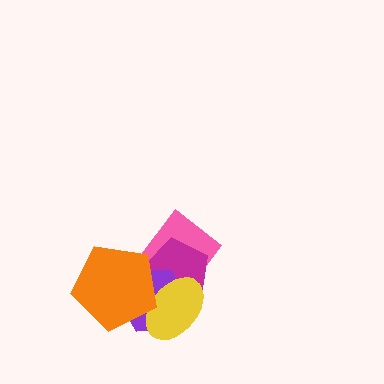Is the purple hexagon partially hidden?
Yes, it is partially covered by another shape.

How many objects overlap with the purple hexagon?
4 objects overlap with the purple hexagon.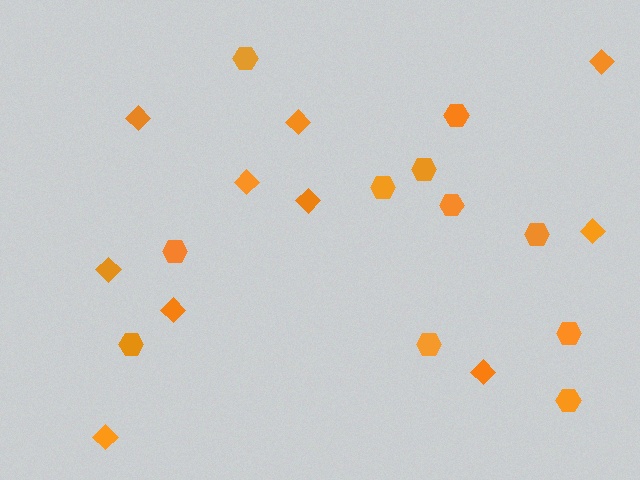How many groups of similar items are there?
There are 2 groups: one group of diamonds (10) and one group of hexagons (11).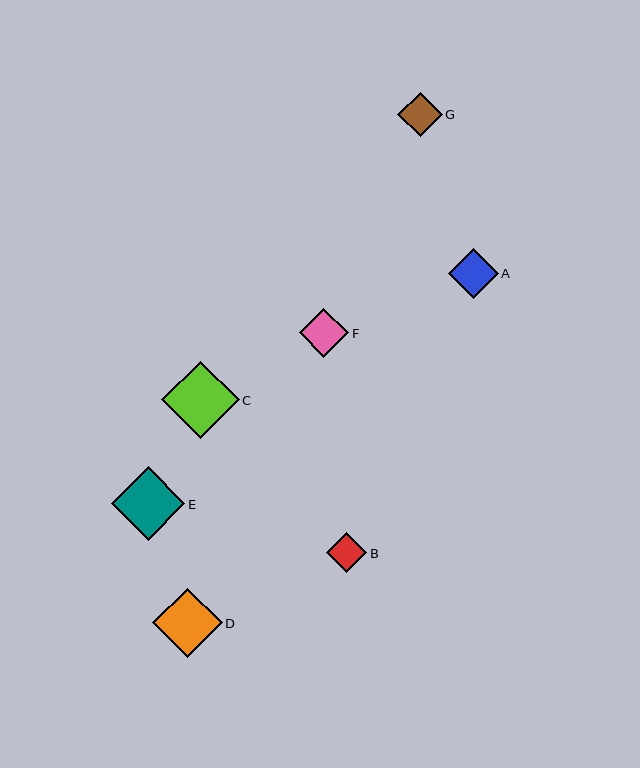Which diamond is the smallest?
Diamond B is the smallest with a size of approximately 40 pixels.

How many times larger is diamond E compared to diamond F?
Diamond E is approximately 1.5 times the size of diamond F.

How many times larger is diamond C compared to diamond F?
Diamond C is approximately 1.6 times the size of diamond F.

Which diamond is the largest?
Diamond C is the largest with a size of approximately 78 pixels.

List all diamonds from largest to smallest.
From largest to smallest: C, E, D, A, F, G, B.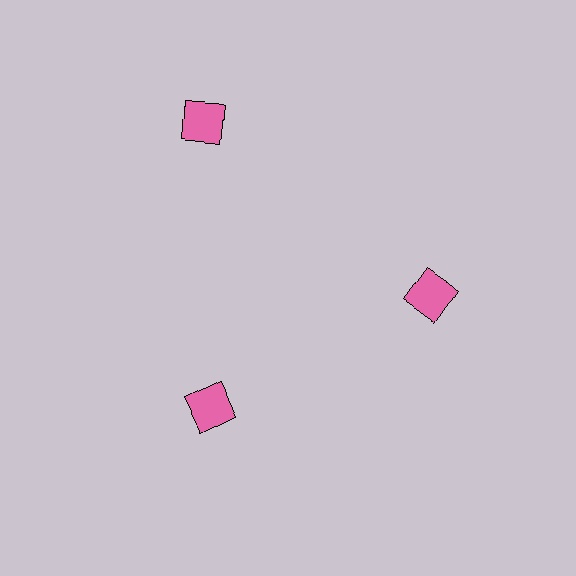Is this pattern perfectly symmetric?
No. The 3 pink squares are arranged in a ring, but one element near the 11 o'clock position is pushed outward from the center, breaking the 3-fold rotational symmetry.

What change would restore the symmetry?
The symmetry would be restored by moving it inward, back onto the ring so that all 3 squares sit at equal angles and equal distance from the center.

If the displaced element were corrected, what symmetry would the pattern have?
It would have 3-fold rotational symmetry — the pattern would map onto itself every 120 degrees.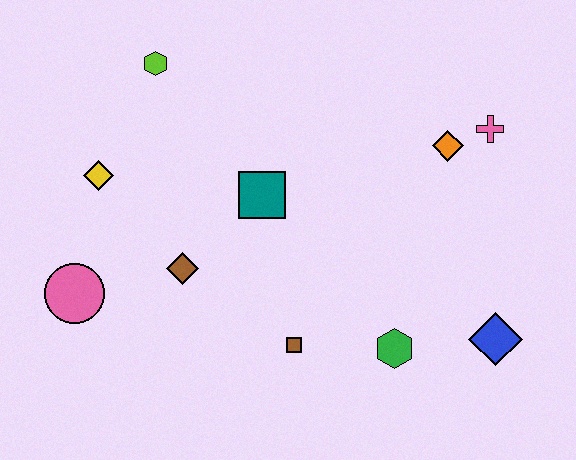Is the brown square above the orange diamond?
No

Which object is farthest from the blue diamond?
The lime hexagon is farthest from the blue diamond.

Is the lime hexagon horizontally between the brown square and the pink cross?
No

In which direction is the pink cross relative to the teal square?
The pink cross is to the right of the teal square.